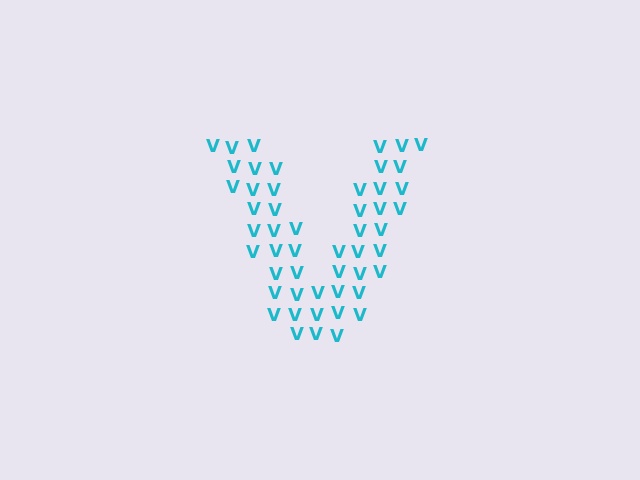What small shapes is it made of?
It is made of small letter V's.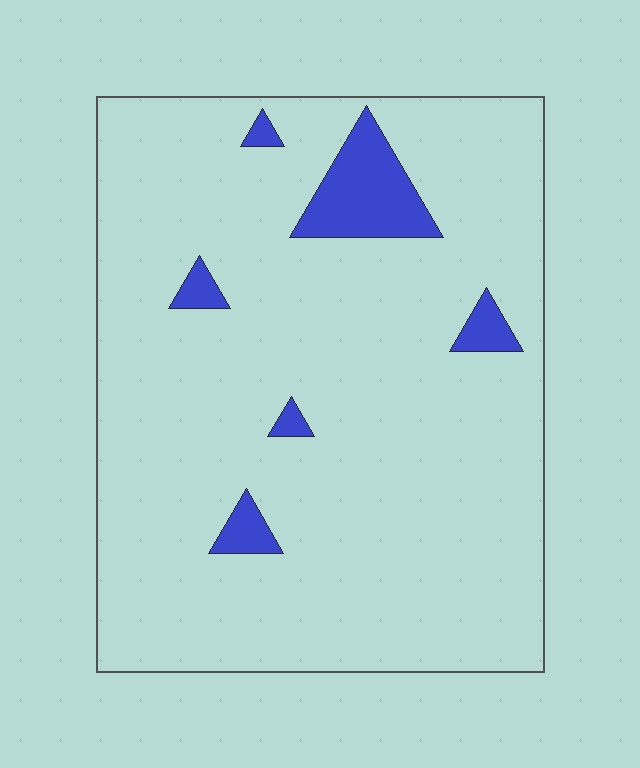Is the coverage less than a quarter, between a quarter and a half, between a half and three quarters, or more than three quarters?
Less than a quarter.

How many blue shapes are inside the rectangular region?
6.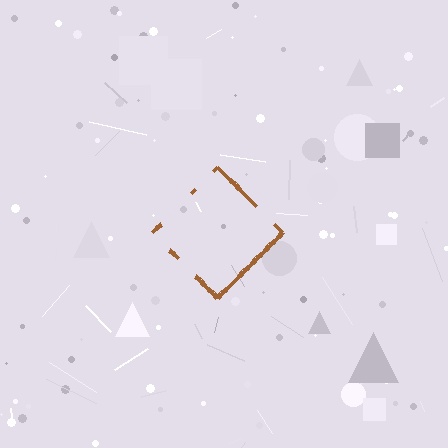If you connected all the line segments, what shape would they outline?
They would outline a diamond.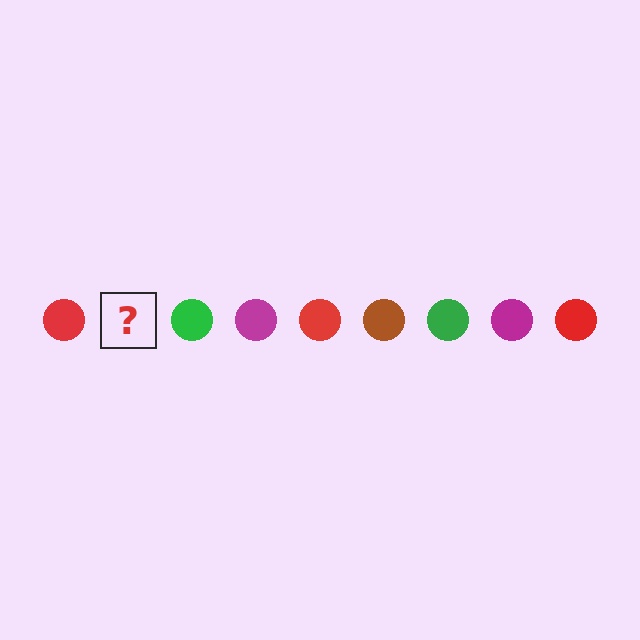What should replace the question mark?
The question mark should be replaced with a brown circle.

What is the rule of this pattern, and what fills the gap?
The rule is that the pattern cycles through red, brown, green, magenta circles. The gap should be filled with a brown circle.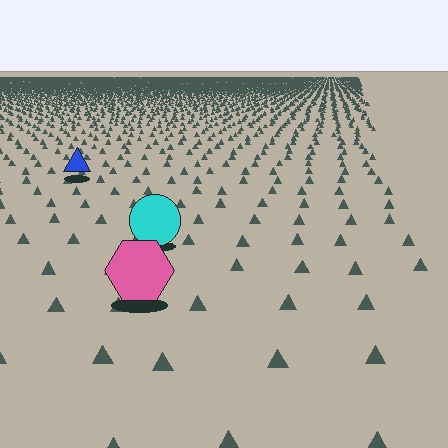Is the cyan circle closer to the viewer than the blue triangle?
Yes. The cyan circle is closer — you can tell from the texture gradient: the ground texture is coarser near it.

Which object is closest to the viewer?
The pink hexagon is closest. The texture marks near it are larger and more spread out.